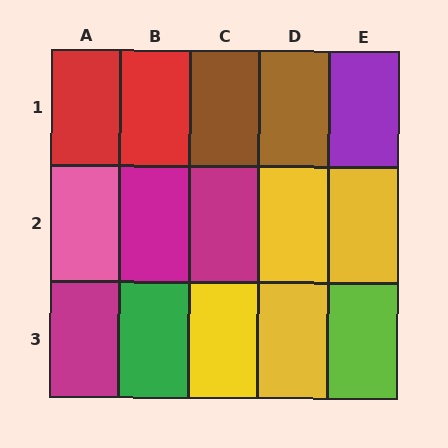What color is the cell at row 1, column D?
Brown.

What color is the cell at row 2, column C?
Magenta.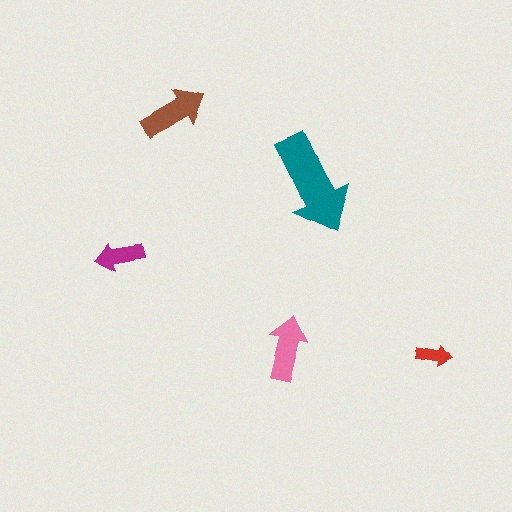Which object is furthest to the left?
The magenta arrow is leftmost.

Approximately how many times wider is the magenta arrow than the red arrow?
About 1.5 times wider.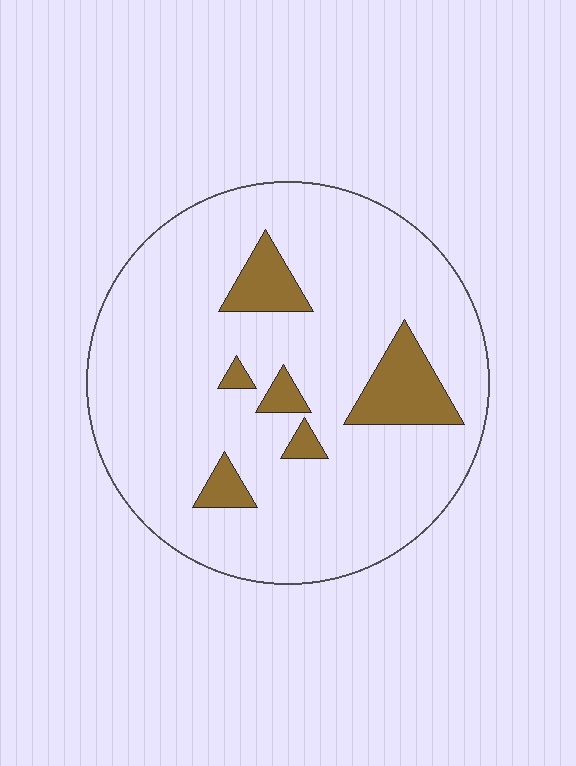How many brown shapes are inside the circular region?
6.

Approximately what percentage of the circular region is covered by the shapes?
Approximately 10%.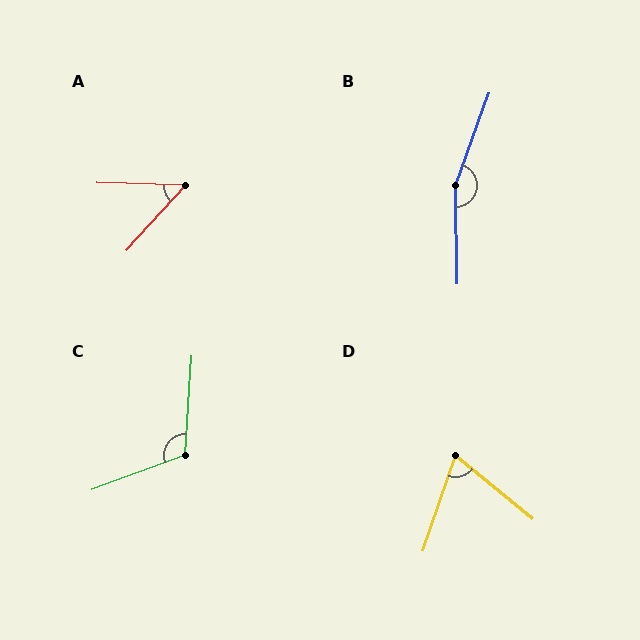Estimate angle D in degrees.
Approximately 69 degrees.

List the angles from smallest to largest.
A (50°), D (69°), C (114°), B (159°).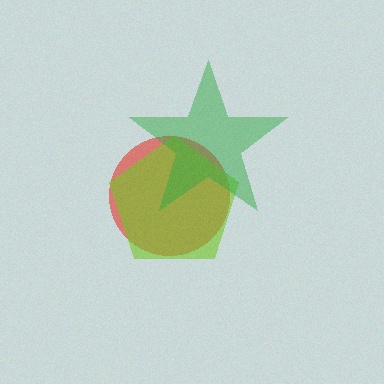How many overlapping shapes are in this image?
There are 3 overlapping shapes in the image.